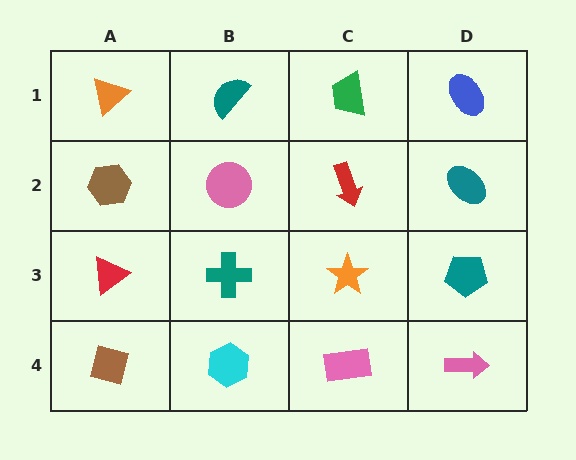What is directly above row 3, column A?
A brown hexagon.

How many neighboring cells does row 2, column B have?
4.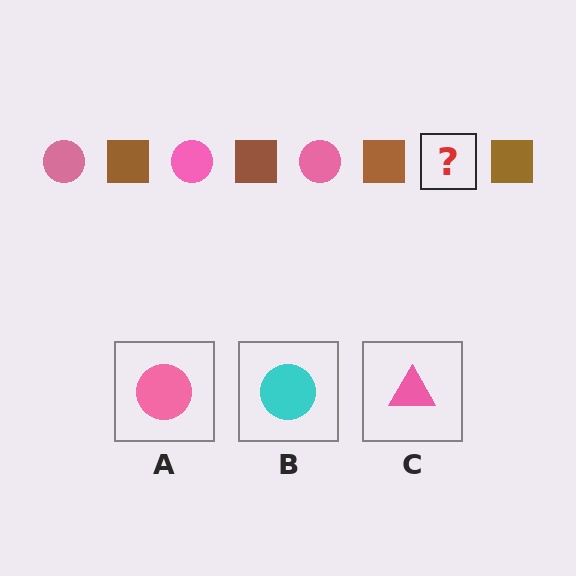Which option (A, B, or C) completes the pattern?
A.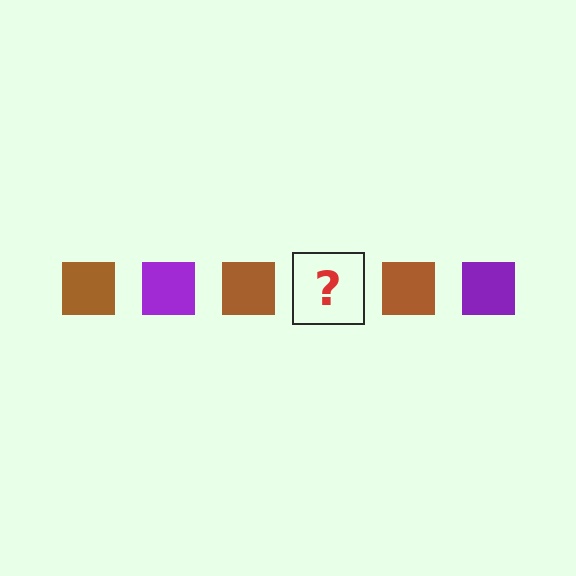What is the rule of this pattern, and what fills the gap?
The rule is that the pattern cycles through brown, purple squares. The gap should be filled with a purple square.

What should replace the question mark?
The question mark should be replaced with a purple square.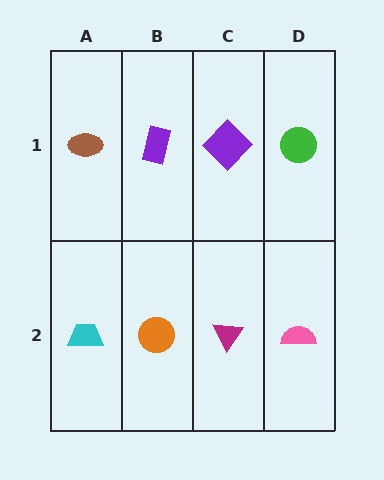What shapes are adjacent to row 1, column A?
A cyan trapezoid (row 2, column A), a purple rectangle (row 1, column B).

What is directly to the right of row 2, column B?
A magenta triangle.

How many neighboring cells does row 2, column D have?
2.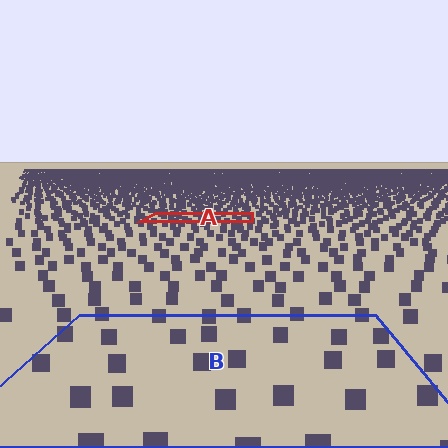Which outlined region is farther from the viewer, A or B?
Region A is farther from the viewer — the texture elements inside it appear smaller and more densely packed.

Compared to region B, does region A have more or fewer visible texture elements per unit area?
Region A has more texture elements per unit area — they are packed more densely because it is farther away.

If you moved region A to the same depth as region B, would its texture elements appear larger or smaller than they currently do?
They would appear larger. At a closer depth, the same texture elements are projected at a bigger on-screen size.